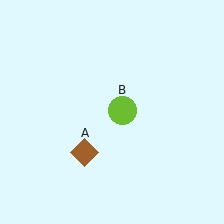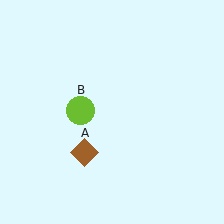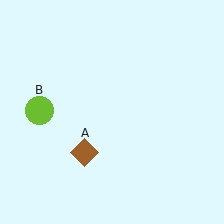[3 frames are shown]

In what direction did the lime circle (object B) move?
The lime circle (object B) moved left.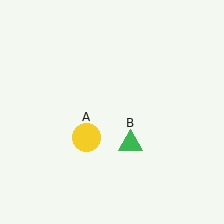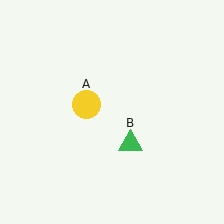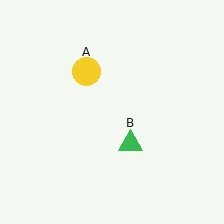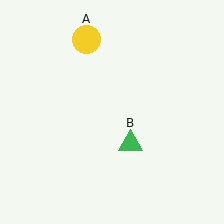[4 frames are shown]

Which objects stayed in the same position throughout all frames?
Green triangle (object B) remained stationary.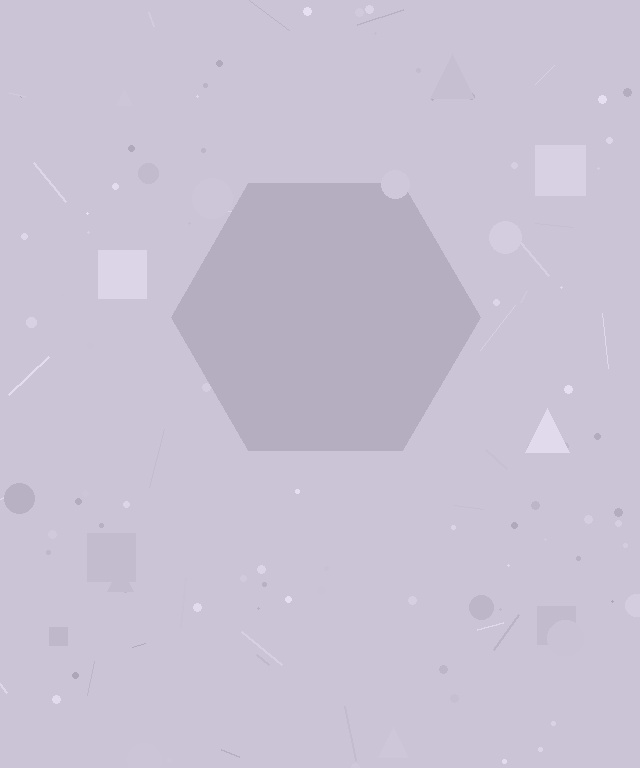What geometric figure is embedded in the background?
A hexagon is embedded in the background.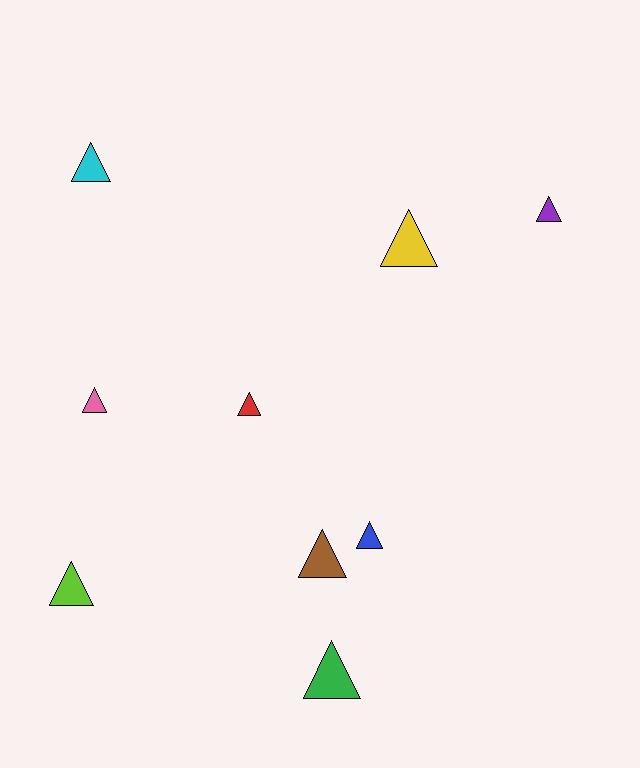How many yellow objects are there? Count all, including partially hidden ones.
There is 1 yellow object.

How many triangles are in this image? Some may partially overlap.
There are 9 triangles.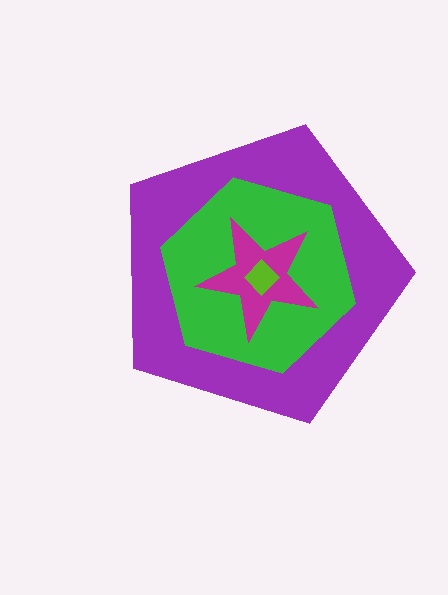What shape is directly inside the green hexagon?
The magenta star.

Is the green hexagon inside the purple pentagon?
Yes.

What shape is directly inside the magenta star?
The lime diamond.